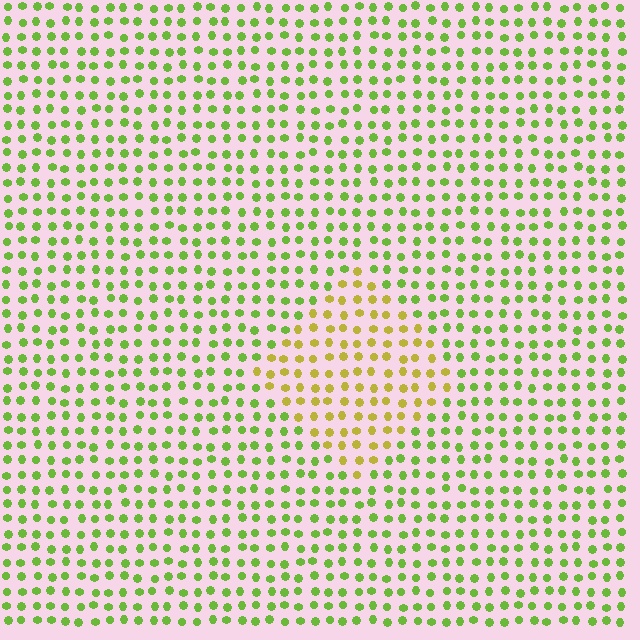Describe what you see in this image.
The image is filled with small lime elements in a uniform arrangement. A diamond-shaped region is visible where the elements are tinted to a slightly different hue, forming a subtle color boundary.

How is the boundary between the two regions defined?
The boundary is defined purely by a slight shift in hue (about 40 degrees). Spacing, size, and orientation are identical on both sides.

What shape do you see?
I see a diamond.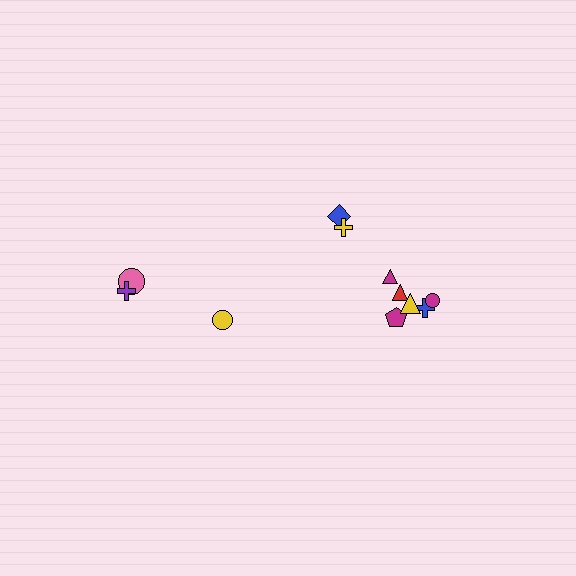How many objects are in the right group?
There are 8 objects.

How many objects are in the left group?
There are 3 objects.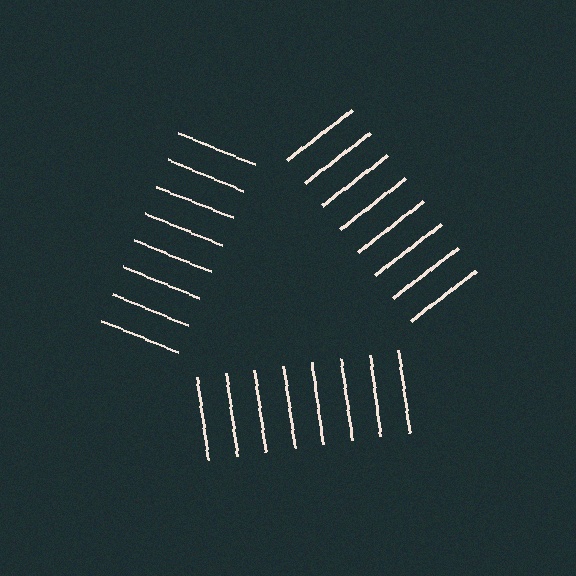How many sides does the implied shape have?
3 sides — the line-ends trace a triangle.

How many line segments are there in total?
24 — 8 along each of the 3 edges.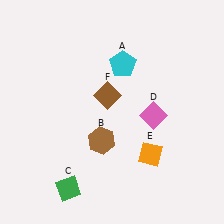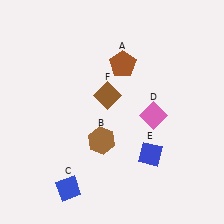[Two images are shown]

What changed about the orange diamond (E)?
In Image 1, E is orange. In Image 2, it changed to blue.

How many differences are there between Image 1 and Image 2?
There are 3 differences between the two images.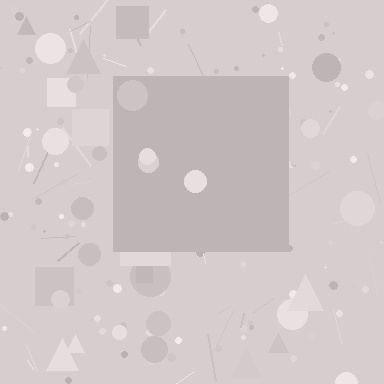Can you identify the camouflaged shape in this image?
The camouflaged shape is a square.